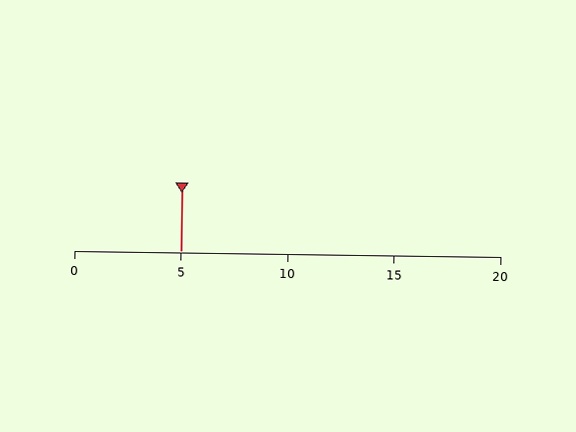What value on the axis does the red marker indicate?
The marker indicates approximately 5.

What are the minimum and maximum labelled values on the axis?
The axis runs from 0 to 20.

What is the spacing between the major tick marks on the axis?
The major ticks are spaced 5 apart.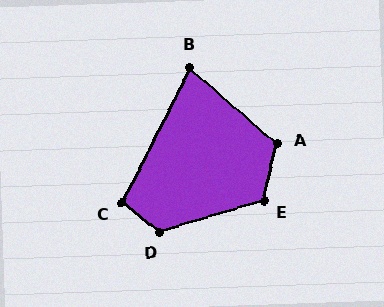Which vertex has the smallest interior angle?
B, at approximately 76 degrees.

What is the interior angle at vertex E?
Approximately 120 degrees (obtuse).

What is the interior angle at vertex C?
Approximately 102 degrees (obtuse).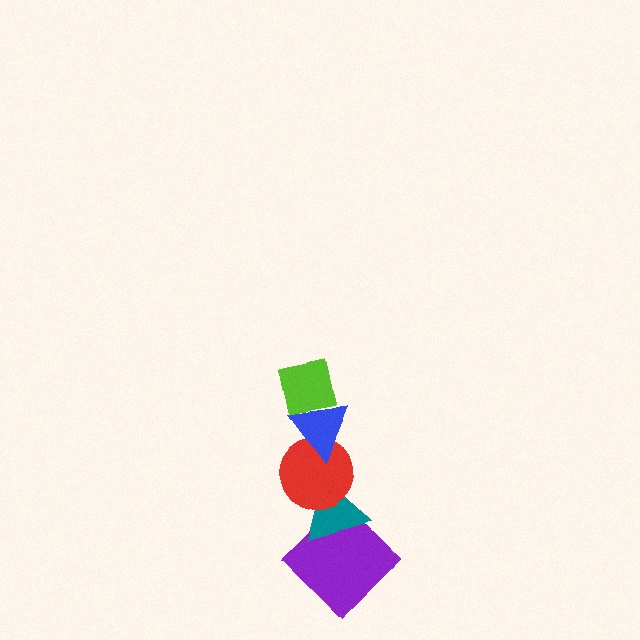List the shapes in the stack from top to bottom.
From top to bottom: the lime square, the blue triangle, the red circle, the teal triangle, the purple diamond.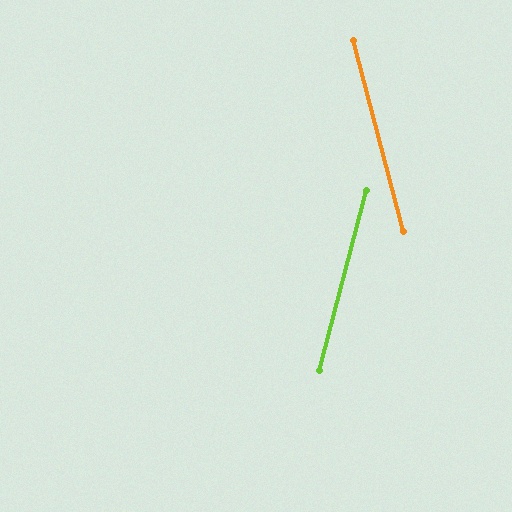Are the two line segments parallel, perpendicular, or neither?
Neither parallel nor perpendicular — they differ by about 29°.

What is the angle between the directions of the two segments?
Approximately 29 degrees.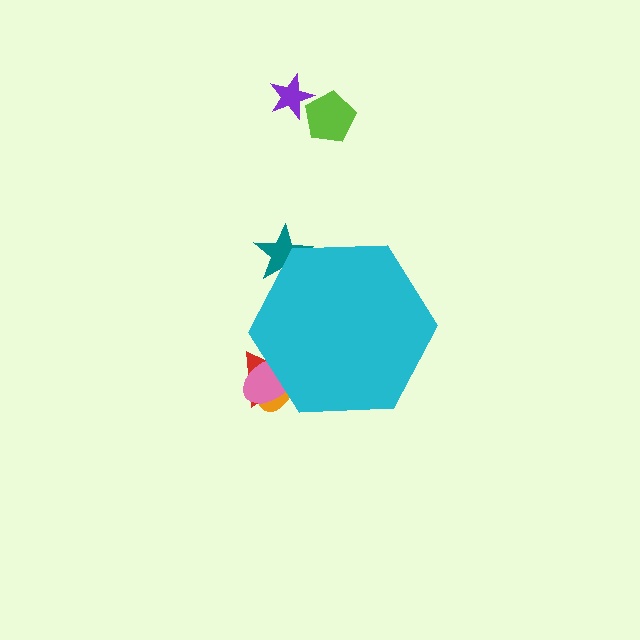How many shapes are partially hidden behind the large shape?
4 shapes are partially hidden.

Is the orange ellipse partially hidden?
Yes, the orange ellipse is partially hidden behind the cyan hexagon.